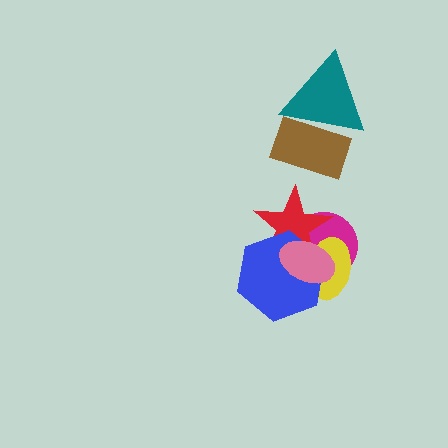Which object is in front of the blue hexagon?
The pink ellipse is in front of the blue hexagon.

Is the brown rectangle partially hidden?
Yes, it is partially covered by another shape.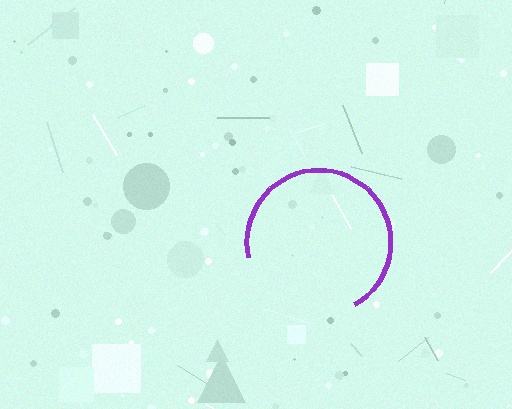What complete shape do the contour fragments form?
The contour fragments form a circle.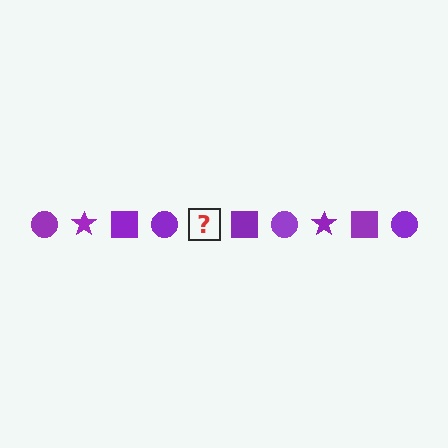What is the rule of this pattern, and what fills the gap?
The rule is that the pattern cycles through circle, star, square shapes in purple. The gap should be filled with a purple star.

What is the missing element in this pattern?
The missing element is a purple star.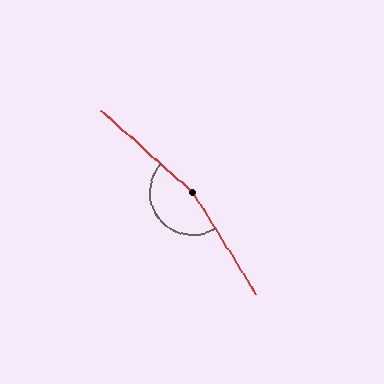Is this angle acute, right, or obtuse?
It is obtuse.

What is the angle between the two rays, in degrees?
Approximately 164 degrees.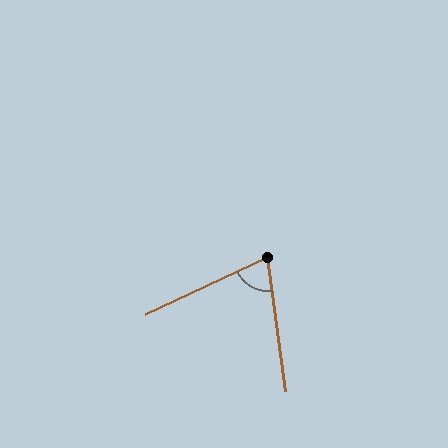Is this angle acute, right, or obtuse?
It is acute.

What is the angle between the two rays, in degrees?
Approximately 73 degrees.